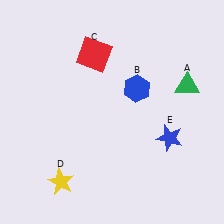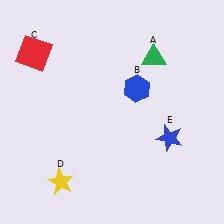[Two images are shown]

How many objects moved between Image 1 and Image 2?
2 objects moved between the two images.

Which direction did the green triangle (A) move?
The green triangle (A) moved left.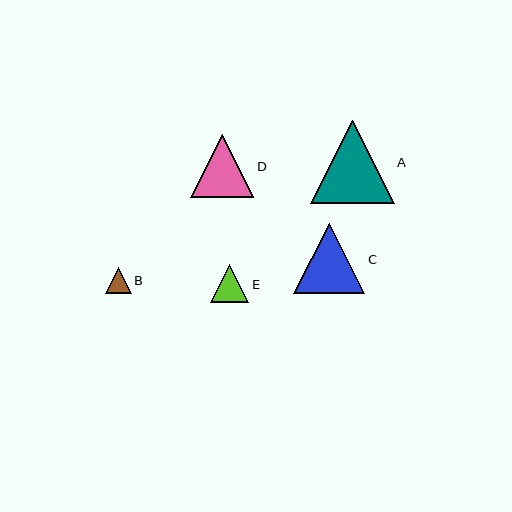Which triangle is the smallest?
Triangle B is the smallest with a size of approximately 26 pixels.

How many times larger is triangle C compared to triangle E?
Triangle C is approximately 1.9 times the size of triangle E.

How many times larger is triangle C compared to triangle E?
Triangle C is approximately 1.9 times the size of triangle E.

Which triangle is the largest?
Triangle A is the largest with a size of approximately 83 pixels.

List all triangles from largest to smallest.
From largest to smallest: A, C, D, E, B.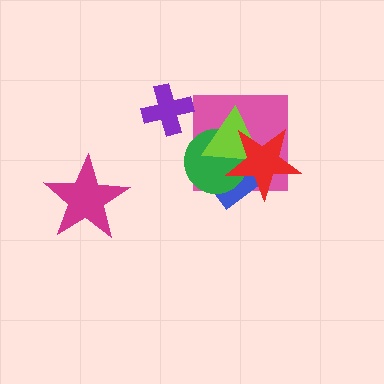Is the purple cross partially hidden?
No, no other shape covers it.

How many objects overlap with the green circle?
4 objects overlap with the green circle.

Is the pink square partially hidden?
Yes, it is partially covered by another shape.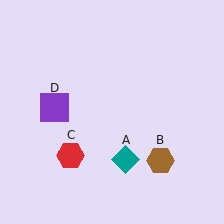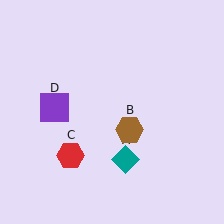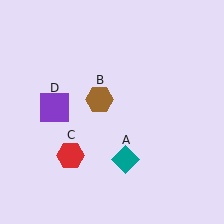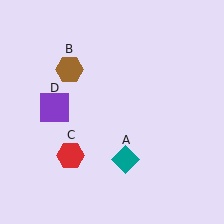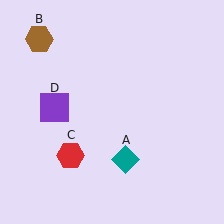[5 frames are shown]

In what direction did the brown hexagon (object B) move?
The brown hexagon (object B) moved up and to the left.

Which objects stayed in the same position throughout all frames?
Teal diamond (object A) and red hexagon (object C) and purple square (object D) remained stationary.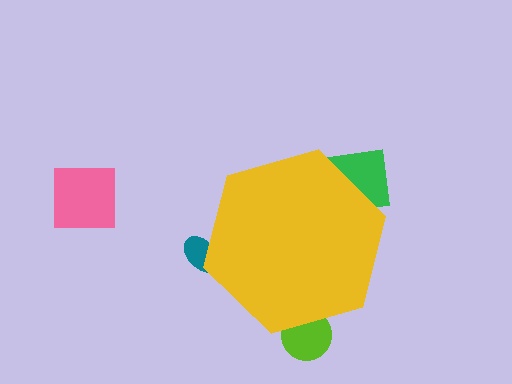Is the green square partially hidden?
Yes, the green square is partially hidden behind the yellow hexagon.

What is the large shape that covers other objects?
A yellow hexagon.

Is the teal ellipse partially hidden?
Yes, the teal ellipse is partially hidden behind the yellow hexagon.